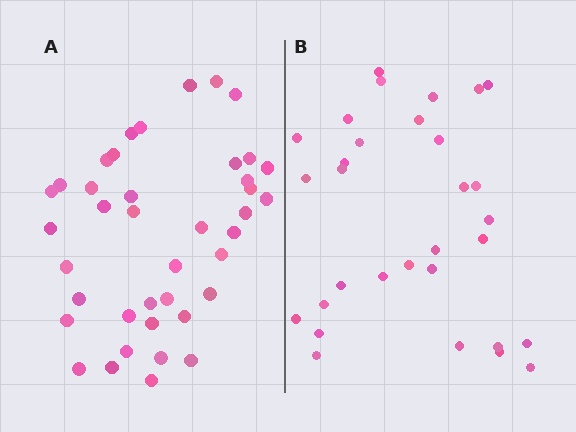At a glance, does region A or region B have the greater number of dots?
Region A (the left region) has more dots.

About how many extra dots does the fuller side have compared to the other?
Region A has roughly 8 or so more dots than region B.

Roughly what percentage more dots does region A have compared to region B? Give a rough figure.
About 30% more.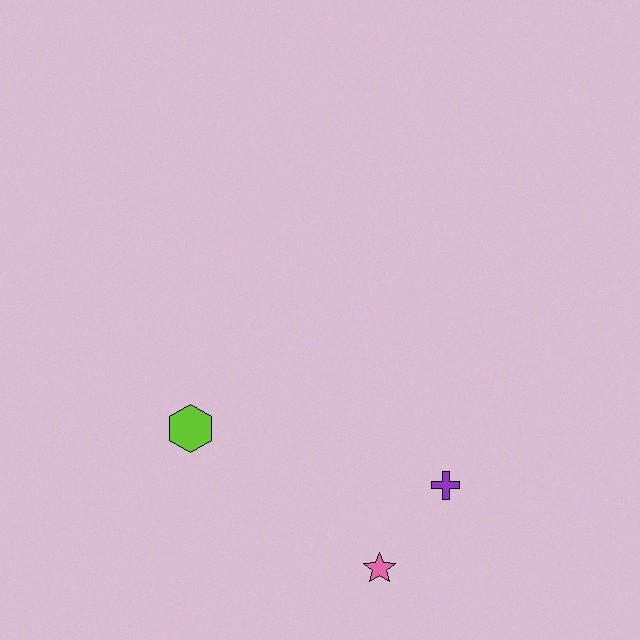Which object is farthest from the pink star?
The lime hexagon is farthest from the pink star.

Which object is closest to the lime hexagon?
The pink star is closest to the lime hexagon.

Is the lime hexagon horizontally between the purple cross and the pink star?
No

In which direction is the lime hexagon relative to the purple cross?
The lime hexagon is to the left of the purple cross.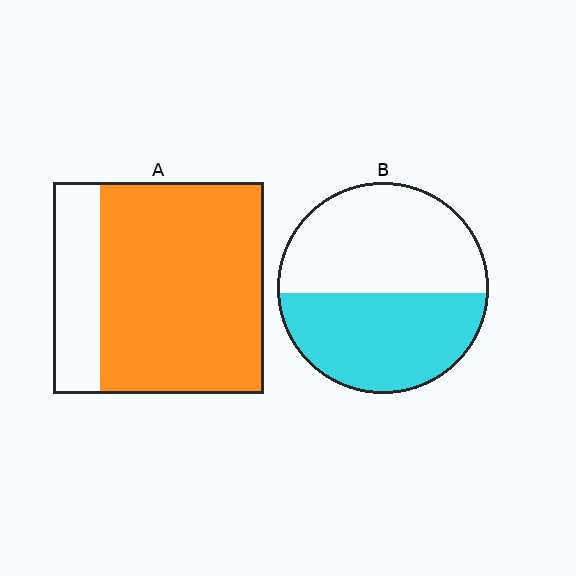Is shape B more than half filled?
Roughly half.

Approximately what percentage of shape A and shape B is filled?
A is approximately 80% and B is approximately 45%.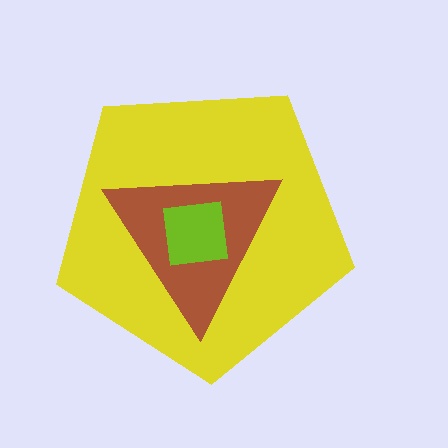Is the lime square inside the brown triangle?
Yes.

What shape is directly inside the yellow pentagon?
The brown triangle.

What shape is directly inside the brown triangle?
The lime square.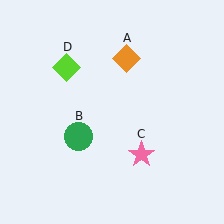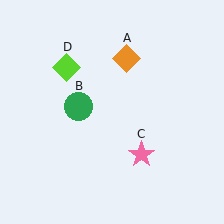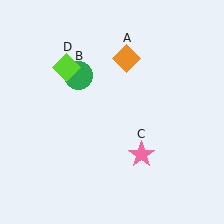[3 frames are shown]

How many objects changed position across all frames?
1 object changed position: green circle (object B).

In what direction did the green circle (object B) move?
The green circle (object B) moved up.